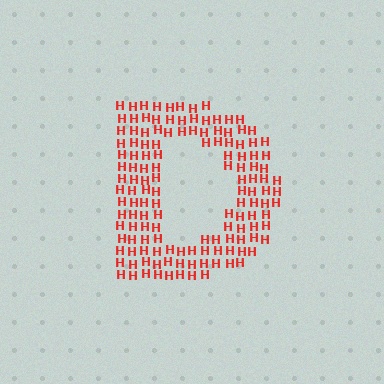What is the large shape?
The large shape is the letter D.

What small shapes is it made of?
It is made of small letter H's.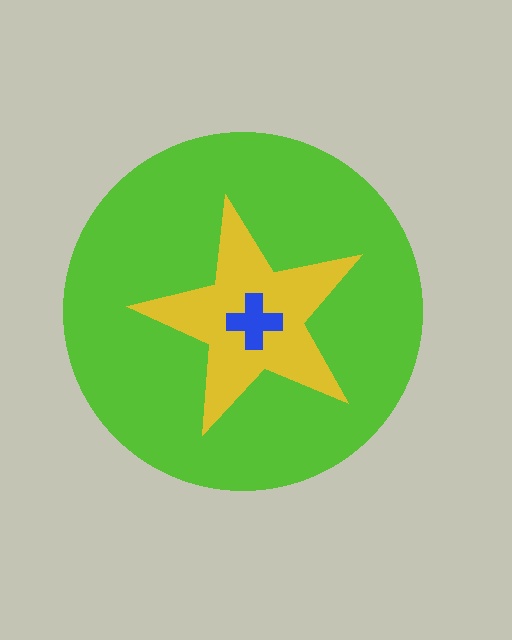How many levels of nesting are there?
3.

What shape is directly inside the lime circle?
The yellow star.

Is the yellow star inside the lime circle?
Yes.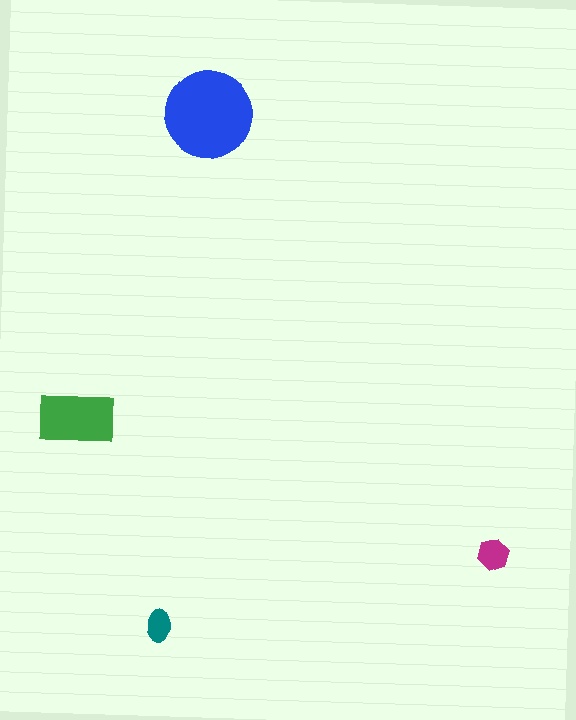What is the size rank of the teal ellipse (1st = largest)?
4th.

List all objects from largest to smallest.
The blue circle, the green rectangle, the magenta hexagon, the teal ellipse.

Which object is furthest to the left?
The green rectangle is leftmost.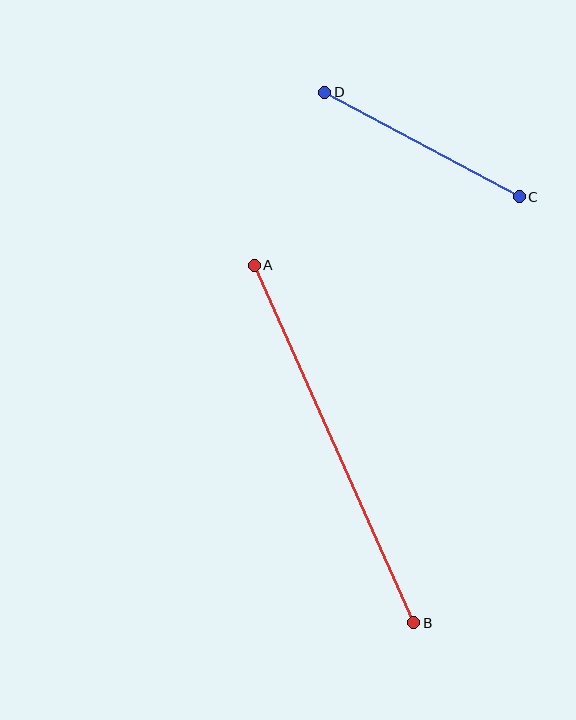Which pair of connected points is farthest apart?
Points A and B are farthest apart.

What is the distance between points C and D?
The distance is approximately 221 pixels.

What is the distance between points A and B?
The distance is approximately 392 pixels.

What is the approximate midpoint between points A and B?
The midpoint is at approximately (334, 444) pixels.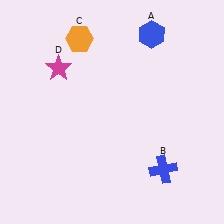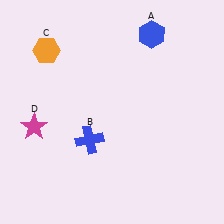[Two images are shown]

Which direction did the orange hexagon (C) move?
The orange hexagon (C) moved left.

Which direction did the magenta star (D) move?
The magenta star (D) moved down.